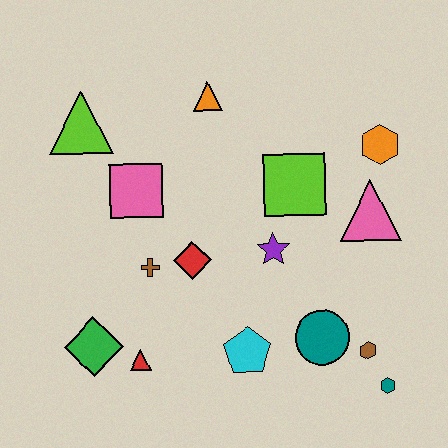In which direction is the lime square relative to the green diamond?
The lime square is to the right of the green diamond.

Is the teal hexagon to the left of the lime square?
No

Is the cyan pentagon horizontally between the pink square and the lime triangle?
No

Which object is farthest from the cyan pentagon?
The lime triangle is farthest from the cyan pentagon.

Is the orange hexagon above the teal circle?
Yes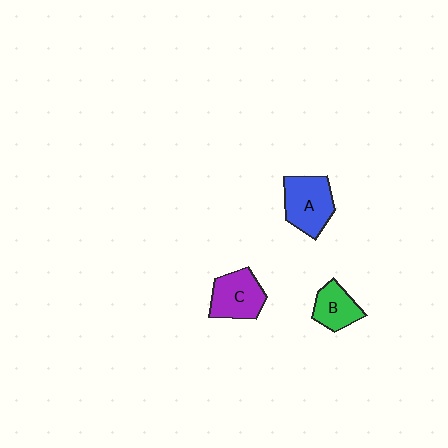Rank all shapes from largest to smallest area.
From largest to smallest: A (blue), C (purple), B (green).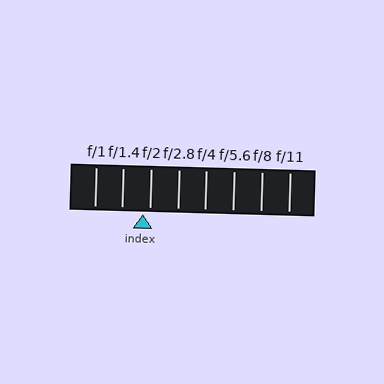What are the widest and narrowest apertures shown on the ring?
The widest aperture shown is f/1 and the narrowest is f/11.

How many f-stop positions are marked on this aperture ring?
There are 8 f-stop positions marked.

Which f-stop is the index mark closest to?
The index mark is closest to f/2.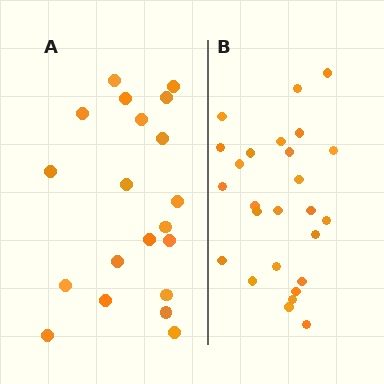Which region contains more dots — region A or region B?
Region B (the right region) has more dots.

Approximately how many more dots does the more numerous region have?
Region B has about 6 more dots than region A.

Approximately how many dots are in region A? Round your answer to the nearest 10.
About 20 dots.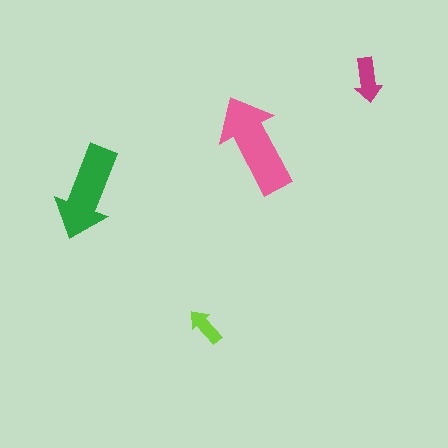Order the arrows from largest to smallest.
the pink one, the green one, the magenta one, the lime one.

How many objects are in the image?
There are 4 objects in the image.